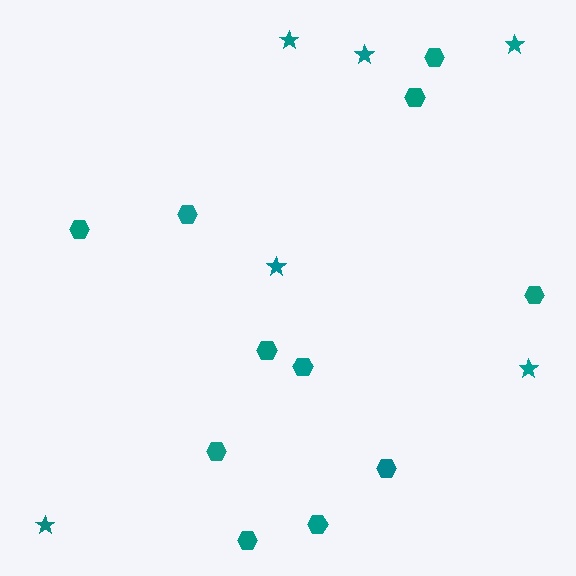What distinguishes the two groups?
There are 2 groups: one group of stars (6) and one group of hexagons (11).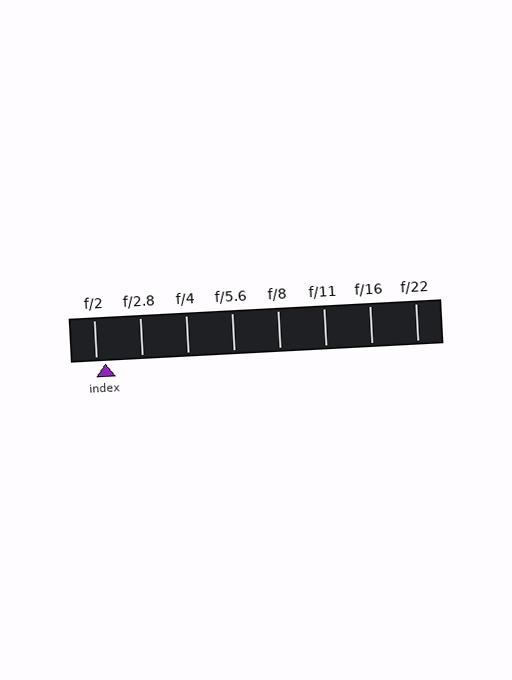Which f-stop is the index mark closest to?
The index mark is closest to f/2.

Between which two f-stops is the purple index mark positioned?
The index mark is between f/2 and f/2.8.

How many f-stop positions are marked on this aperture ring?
There are 8 f-stop positions marked.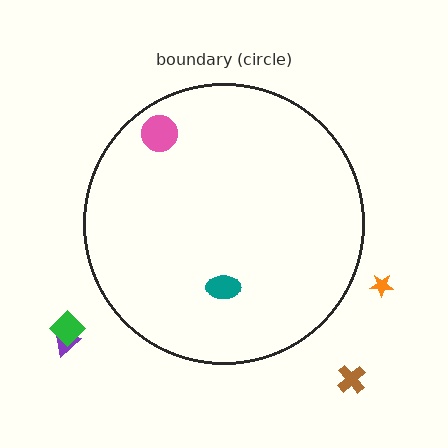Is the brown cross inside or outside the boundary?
Outside.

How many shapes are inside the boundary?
2 inside, 4 outside.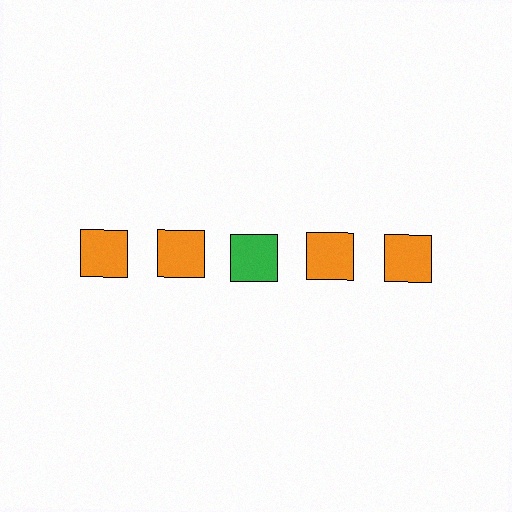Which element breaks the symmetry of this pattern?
The green square in the top row, center column breaks the symmetry. All other shapes are orange squares.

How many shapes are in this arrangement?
There are 5 shapes arranged in a grid pattern.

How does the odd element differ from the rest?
It has a different color: green instead of orange.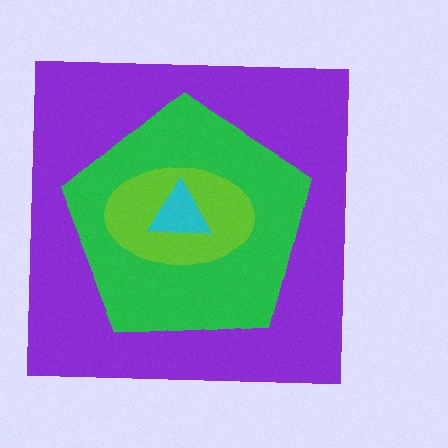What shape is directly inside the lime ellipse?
The cyan triangle.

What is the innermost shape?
The cyan triangle.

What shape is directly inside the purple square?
The green pentagon.